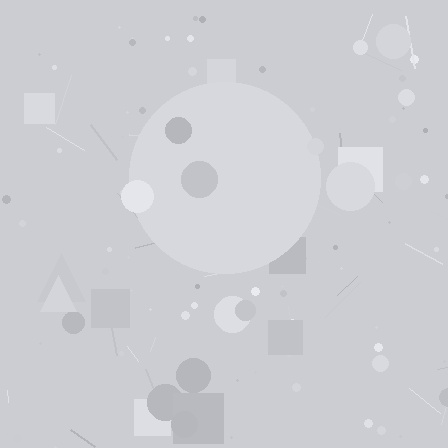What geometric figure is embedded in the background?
A circle is embedded in the background.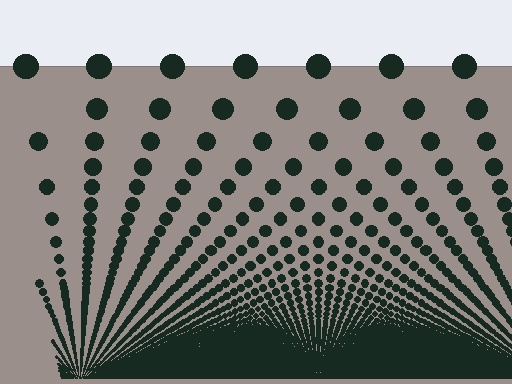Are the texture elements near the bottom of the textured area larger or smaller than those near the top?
Smaller. The gradient is inverted — elements near the bottom are smaller and denser.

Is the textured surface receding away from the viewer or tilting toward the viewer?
The surface appears to tilt toward the viewer. Texture elements get larger and sparser toward the top.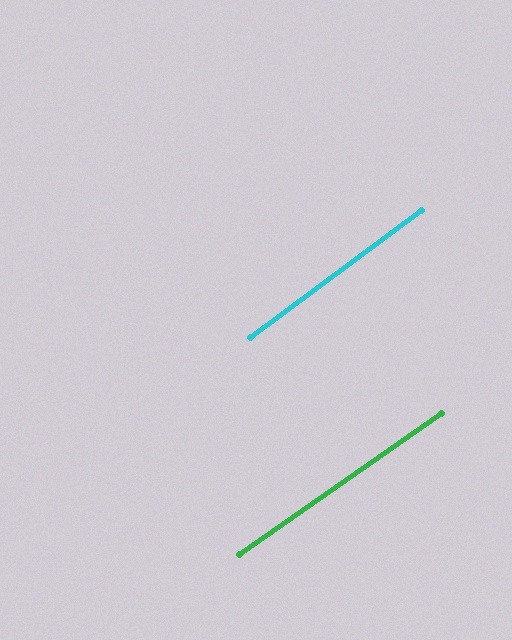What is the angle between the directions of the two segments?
Approximately 2 degrees.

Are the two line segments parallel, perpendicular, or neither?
Parallel — their directions differ by only 1.8°.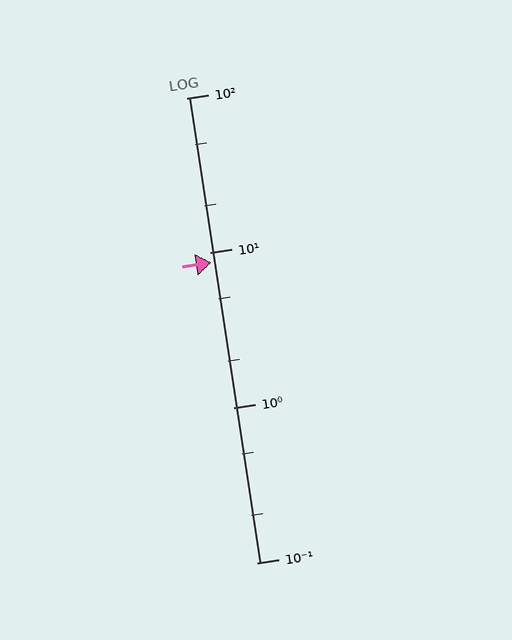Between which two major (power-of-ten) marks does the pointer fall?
The pointer is between 1 and 10.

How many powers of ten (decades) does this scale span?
The scale spans 3 decades, from 0.1 to 100.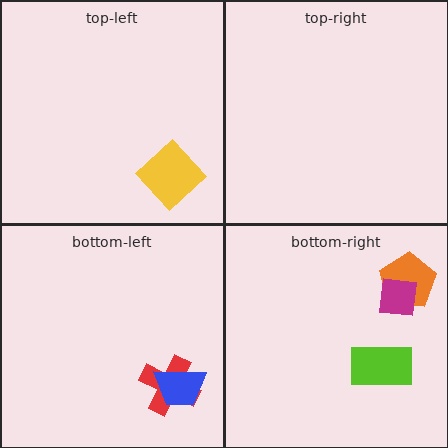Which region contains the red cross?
The bottom-left region.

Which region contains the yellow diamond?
The top-left region.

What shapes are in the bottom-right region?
The lime rectangle, the orange pentagon, the magenta square.